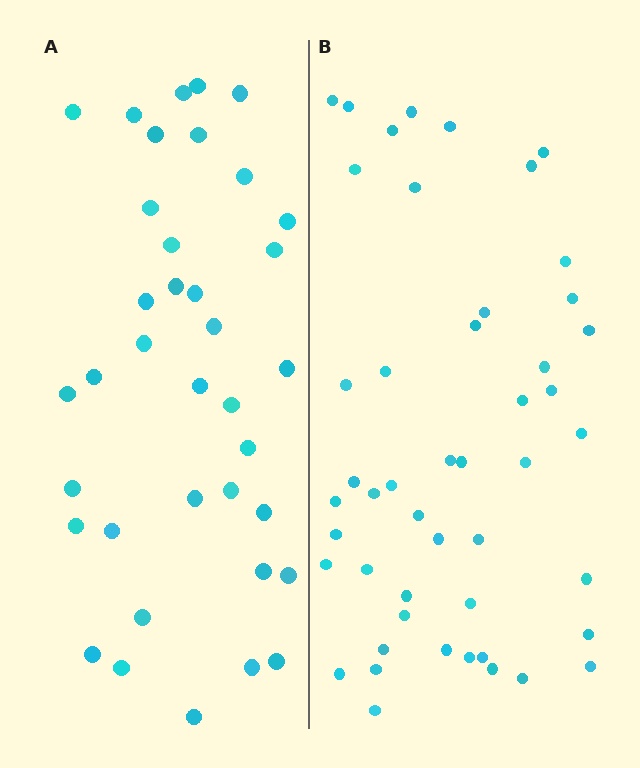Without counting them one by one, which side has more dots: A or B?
Region B (the right region) has more dots.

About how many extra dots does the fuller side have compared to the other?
Region B has roughly 12 or so more dots than region A.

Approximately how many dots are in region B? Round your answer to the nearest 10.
About 50 dots. (The exact count is 48, which rounds to 50.)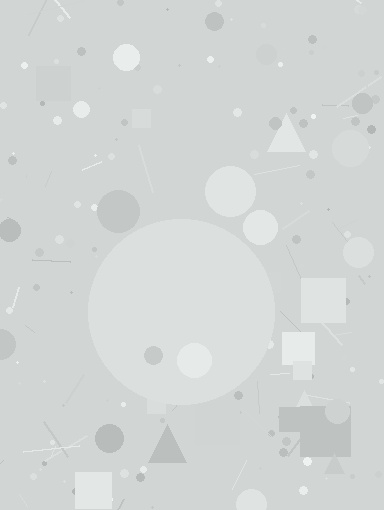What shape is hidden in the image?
A circle is hidden in the image.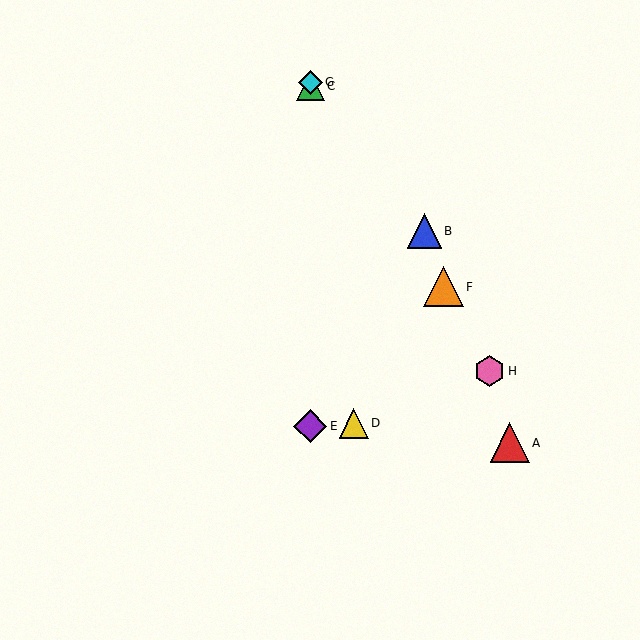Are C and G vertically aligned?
Yes, both are at x≈310.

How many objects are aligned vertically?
3 objects (C, E, G) are aligned vertically.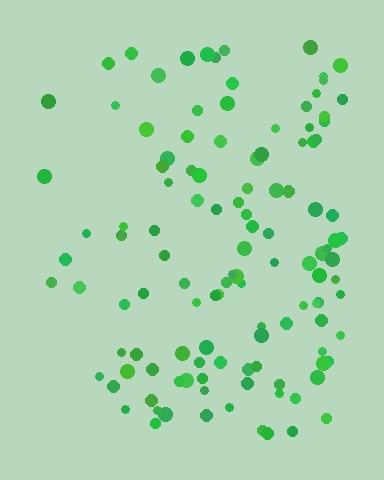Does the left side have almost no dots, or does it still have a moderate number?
Still a moderate number, just noticeably fewer than the right.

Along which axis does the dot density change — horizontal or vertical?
Horizontal.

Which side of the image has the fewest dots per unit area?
The left.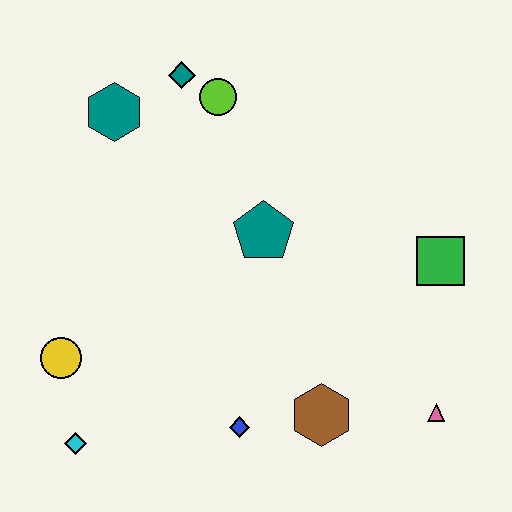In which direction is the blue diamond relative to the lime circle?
The blue diamond is below the lime circle.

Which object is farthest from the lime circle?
The pink triangle is farthest from the lime circle.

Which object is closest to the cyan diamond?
The yellow circle is closest to the cyan diamond.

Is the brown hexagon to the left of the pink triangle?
Yes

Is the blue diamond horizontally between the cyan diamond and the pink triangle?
Yes